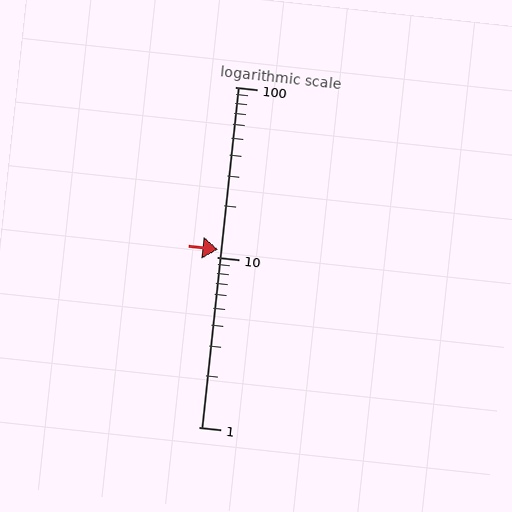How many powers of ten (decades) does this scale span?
The scale spans 2 decades, from 1 to 100.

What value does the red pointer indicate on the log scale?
The pointer indicates approximately 11.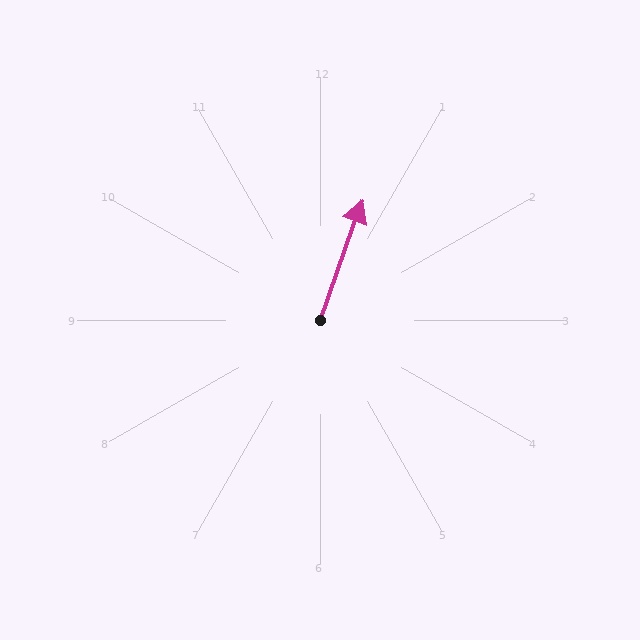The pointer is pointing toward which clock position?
Roughly 1 o'clock.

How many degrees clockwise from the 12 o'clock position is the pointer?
Approximately 19 degrees.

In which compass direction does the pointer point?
North.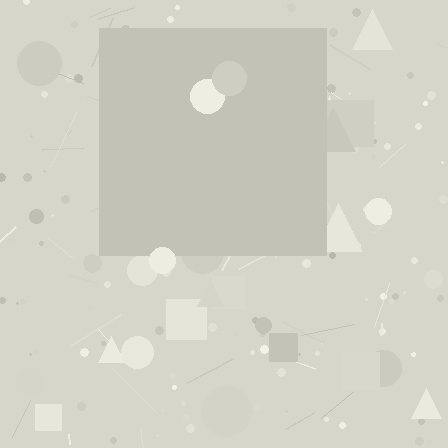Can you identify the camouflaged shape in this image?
The camouflaged shape is a square.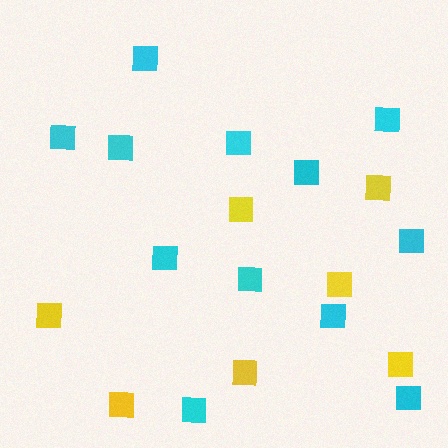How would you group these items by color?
There are 2 groups: one group of cyan squares (12) and one group of yellow squares (7).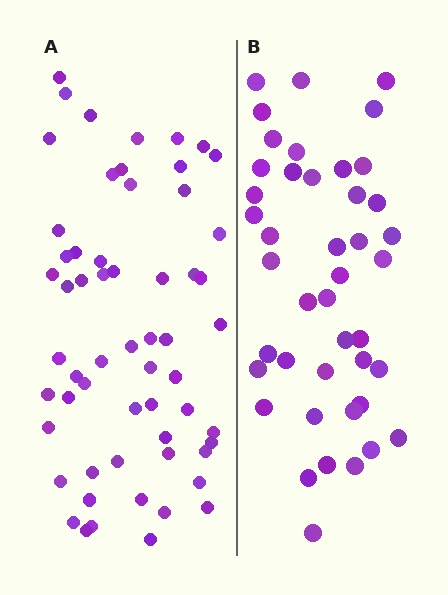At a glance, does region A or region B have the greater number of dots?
Region A (the left region) has more dots.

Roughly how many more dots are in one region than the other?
Region A has approximately 15 more dots than region B.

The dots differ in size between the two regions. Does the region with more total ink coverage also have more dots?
No. Region B has more total ink coverage because its dots are larger, but region A actually contains more individual dots. Total area can be misleading — the number of items is what matters here.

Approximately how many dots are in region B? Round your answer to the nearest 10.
About 40 dots. (The exact count is 43, which rounds to 40.)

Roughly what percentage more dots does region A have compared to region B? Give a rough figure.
About 35% more.